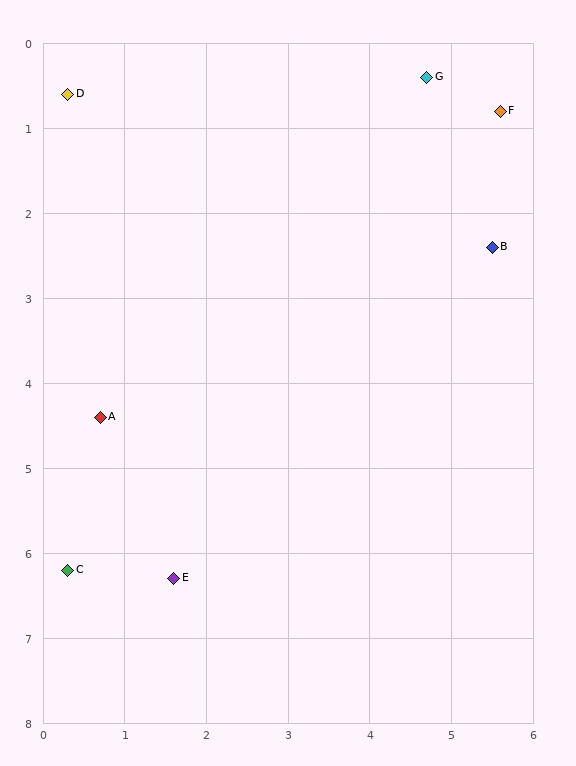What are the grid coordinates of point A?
Point A is at approximately (0.7, 4.4).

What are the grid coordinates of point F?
Point F is at approximately (5.6, 0.8).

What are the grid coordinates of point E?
Point E is at approximately (1.6, 6.3).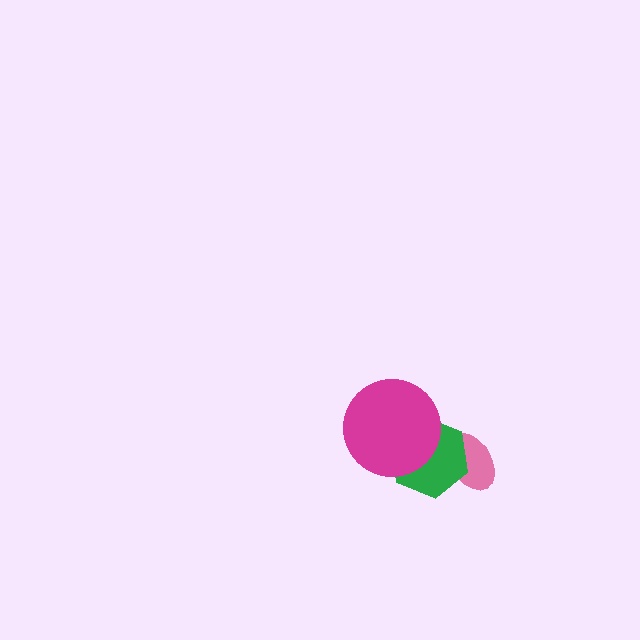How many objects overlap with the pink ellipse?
1 object overlaps with the pink ellipse.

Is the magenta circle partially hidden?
No, no other shape covers it.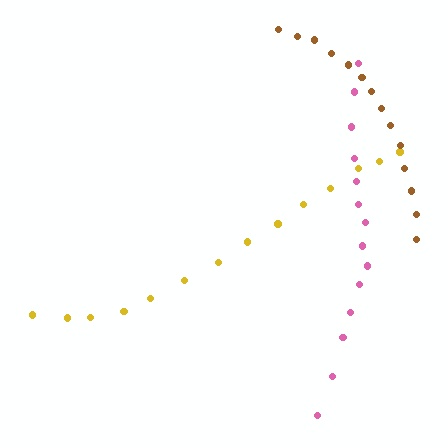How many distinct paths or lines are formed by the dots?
There are 3 distinct paths.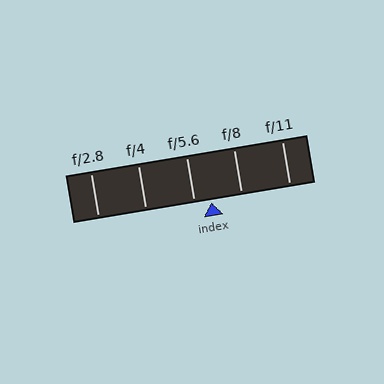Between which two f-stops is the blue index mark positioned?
The index mark is between f/5.6 and f/8.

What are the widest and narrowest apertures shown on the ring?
The widest aperture shown is f/2.8 and the narrowest is f/11.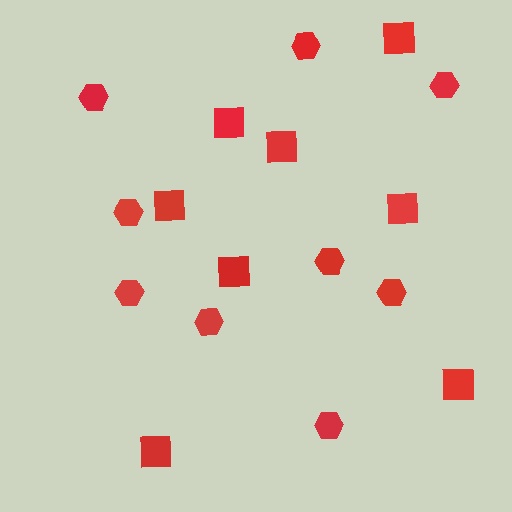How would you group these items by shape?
There are 2 groups: one group of hexagons (9) and one group of squares (8).